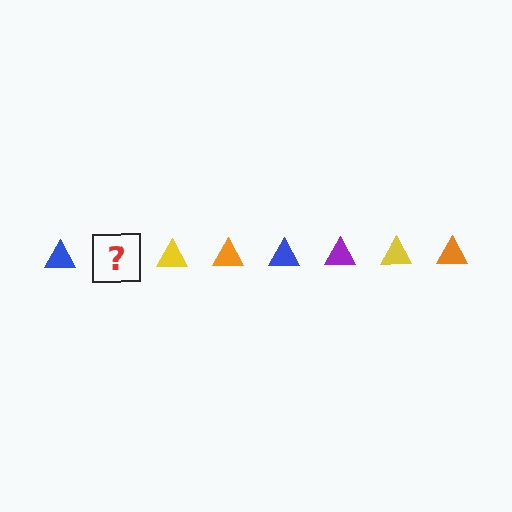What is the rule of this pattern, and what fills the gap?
The rule is that the pattern cycles through blue, purple, yellow, orange triangles. The gap should be filled with a purple triangle.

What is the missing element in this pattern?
The missing element is a purple triangle.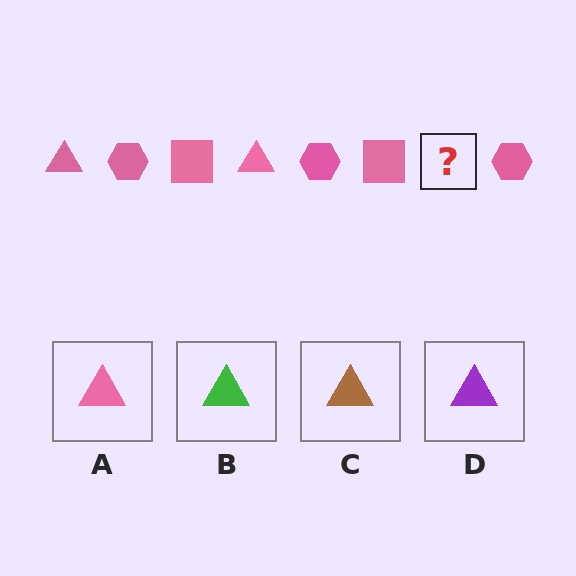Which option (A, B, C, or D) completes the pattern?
A.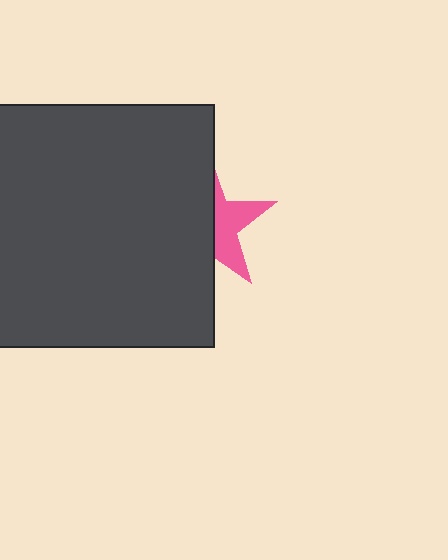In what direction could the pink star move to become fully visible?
The pink star could move right. That would shift it out from behind the dark gray square entirely.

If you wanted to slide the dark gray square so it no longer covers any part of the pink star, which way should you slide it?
Slide it left — that is the most direct way to separate the two shapes.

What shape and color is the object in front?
The object in front is a dark gray square.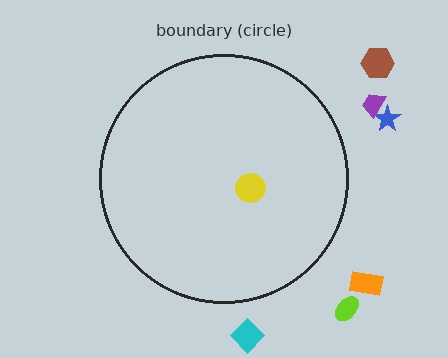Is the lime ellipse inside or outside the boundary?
Outside.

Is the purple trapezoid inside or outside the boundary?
Outside.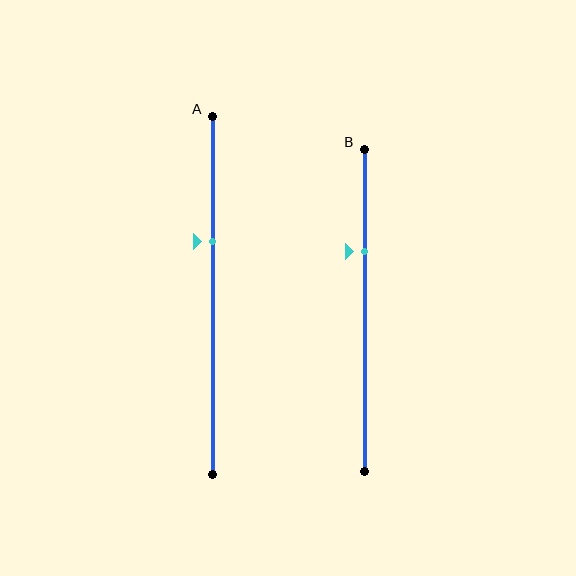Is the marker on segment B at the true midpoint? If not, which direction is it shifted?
No, the marker on segment B is shifted upward by about 18% of the segment length.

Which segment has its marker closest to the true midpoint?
Segment A has its marker closest to the true midpoint.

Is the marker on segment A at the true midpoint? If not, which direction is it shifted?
No, the marker on segment A is shifted upward by about 15% of the segment length.